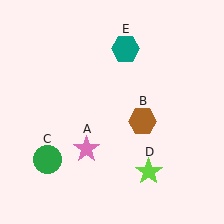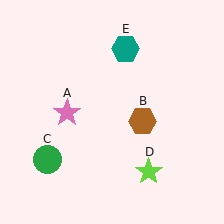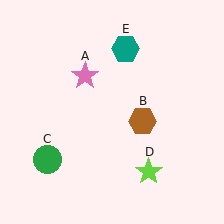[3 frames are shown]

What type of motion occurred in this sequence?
The pink star (object A) rotated clockwise around the center of the scene.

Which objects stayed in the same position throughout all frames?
Brown hexagon (object B) and green circle (object C) and lime star (object D) and teal hexagon (object E) remained stationary.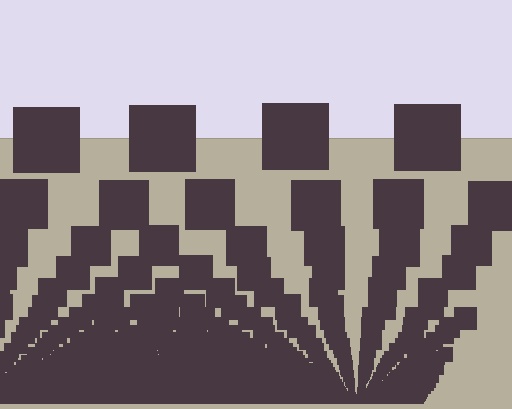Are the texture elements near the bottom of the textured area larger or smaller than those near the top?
Smaller. The gradient is inverted — elements near the bottom are smaller and denser.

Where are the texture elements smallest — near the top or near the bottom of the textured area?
Near the bottom.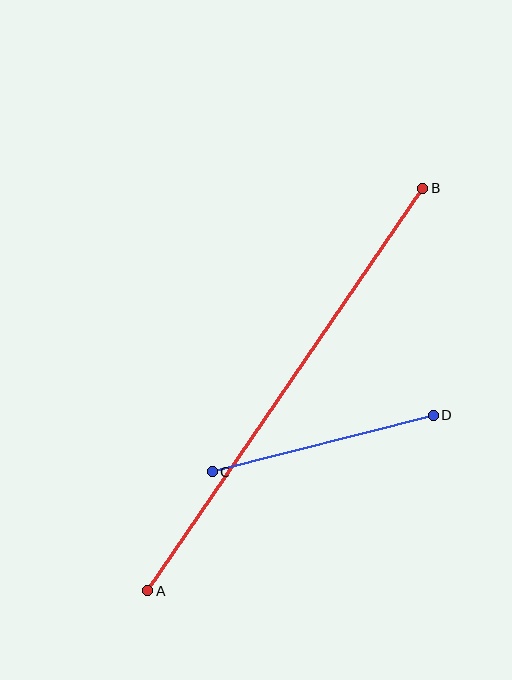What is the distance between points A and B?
The distance is approximately 488 pixels.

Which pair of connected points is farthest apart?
Points A and B are farthest apart.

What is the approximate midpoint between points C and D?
The midpoint is at approximately (323, 444) pixels.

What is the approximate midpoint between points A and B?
The midpoint is at approximately (285, 390) pixels.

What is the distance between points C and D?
The distance is approximately 228 pixels.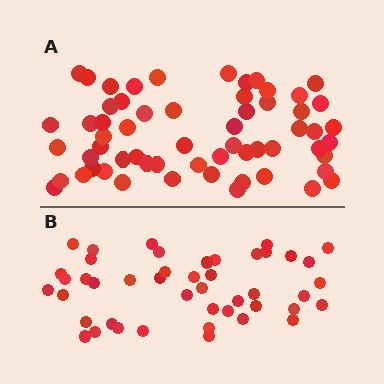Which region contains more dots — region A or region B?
Region A (the top region) has more dots.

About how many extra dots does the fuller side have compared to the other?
Region A has approximately 15 more dots than region B.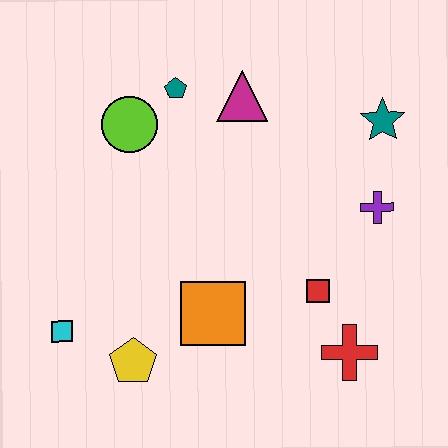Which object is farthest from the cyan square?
The teal star is farthest from the cyan square.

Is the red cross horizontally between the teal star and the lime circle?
Yes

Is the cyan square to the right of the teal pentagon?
No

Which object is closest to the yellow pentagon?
The cyan square is closest to the yellow pentagon.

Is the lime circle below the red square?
No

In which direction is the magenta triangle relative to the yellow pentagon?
The magenta triangle is above the yellow pentagon.